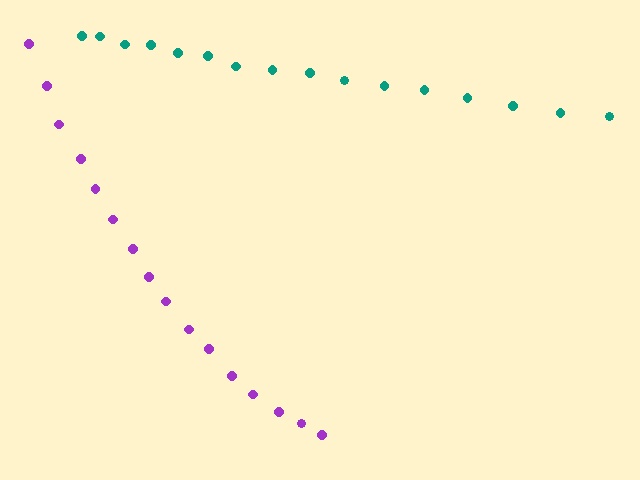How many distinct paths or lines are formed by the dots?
There are 2 distinct paths.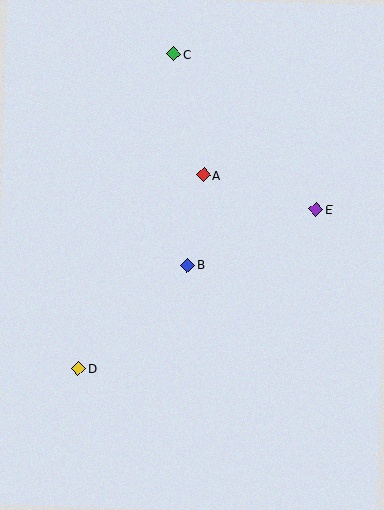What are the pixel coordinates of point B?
Point B is at (188, 265).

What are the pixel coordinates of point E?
Point E is at (316, 209).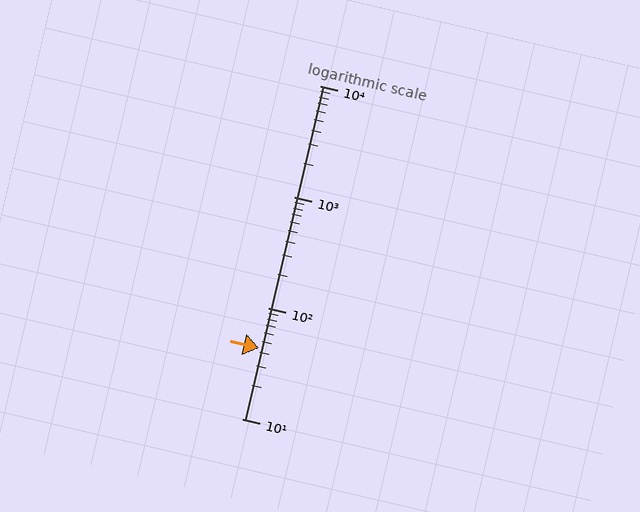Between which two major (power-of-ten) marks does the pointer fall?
The pointer is between 10 and 100.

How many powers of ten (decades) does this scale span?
The scale spans 3 decades, from 10 to 10000.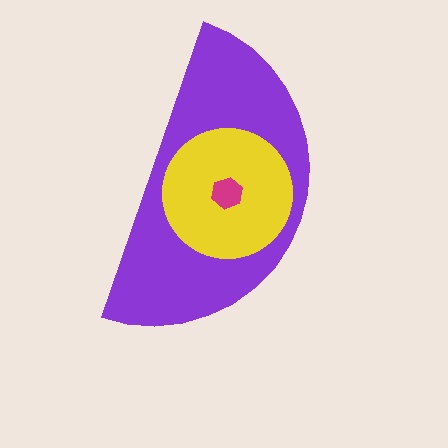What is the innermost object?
The magenta hexagon.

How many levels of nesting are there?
3.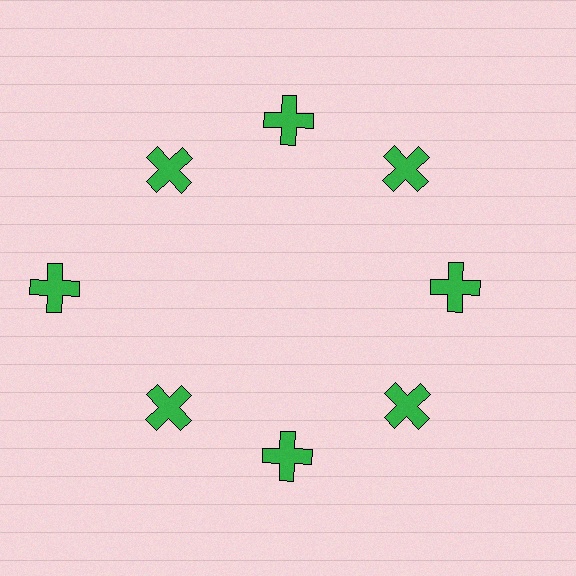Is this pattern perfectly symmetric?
No. The 8 green crosses are arranged in a ring, but one element near the 9 o'clock position is pushed outward from the center, breaking the 8-fold rotational symmetry.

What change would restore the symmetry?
The symmetry would be restored by moving it inward, back onto the ring so that all 8 crosses sit at equal angles and equal distance from the center.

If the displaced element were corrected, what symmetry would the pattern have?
It would have 8-fold rotational symmetry — the pattern would map onto itself every 45 degrees.